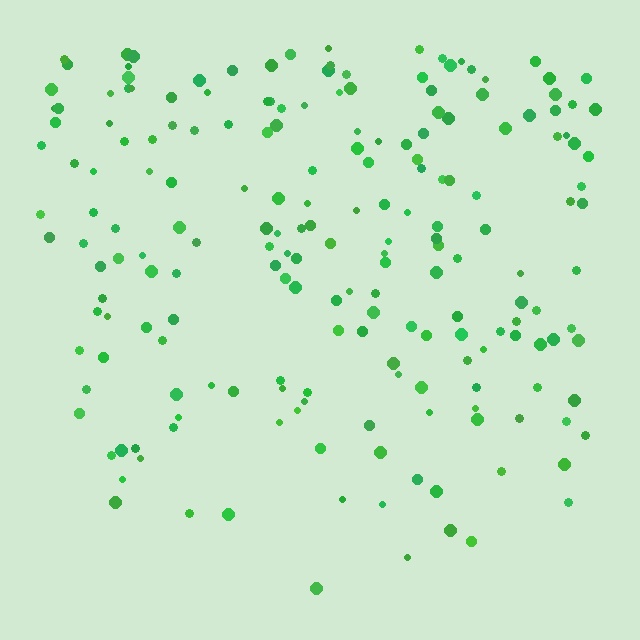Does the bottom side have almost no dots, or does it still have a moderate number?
Still a moderate number, just noticeably fewer than the top.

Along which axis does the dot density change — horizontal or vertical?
Vertical.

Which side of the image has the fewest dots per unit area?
The bottom.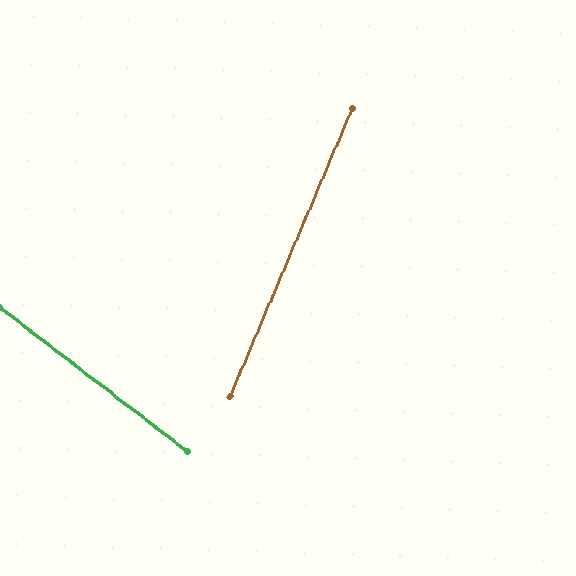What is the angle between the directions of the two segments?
Approximately 75 degrees.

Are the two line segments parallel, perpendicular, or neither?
Neither parallel nor perpendicular — they differ by about 75°.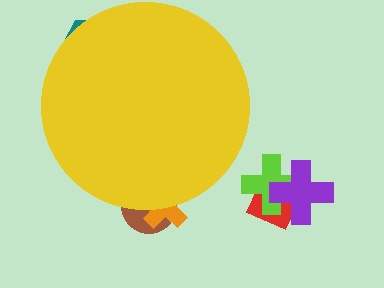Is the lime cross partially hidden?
No, the lime cross is fully visible.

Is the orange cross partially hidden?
Yes, the orange cross is partially hidden behind the yellow circle.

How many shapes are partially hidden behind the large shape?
3 shapes are partially hidden.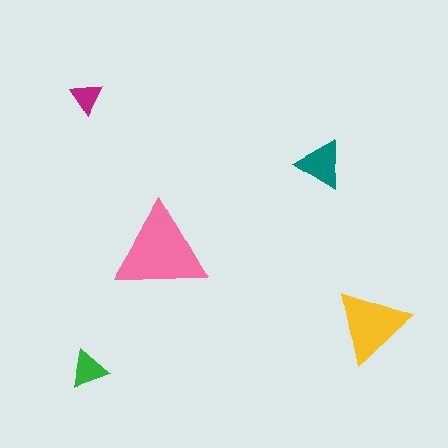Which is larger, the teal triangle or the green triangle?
The teal one.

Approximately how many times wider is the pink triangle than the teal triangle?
About 2 times wider.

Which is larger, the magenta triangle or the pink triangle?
The pink one.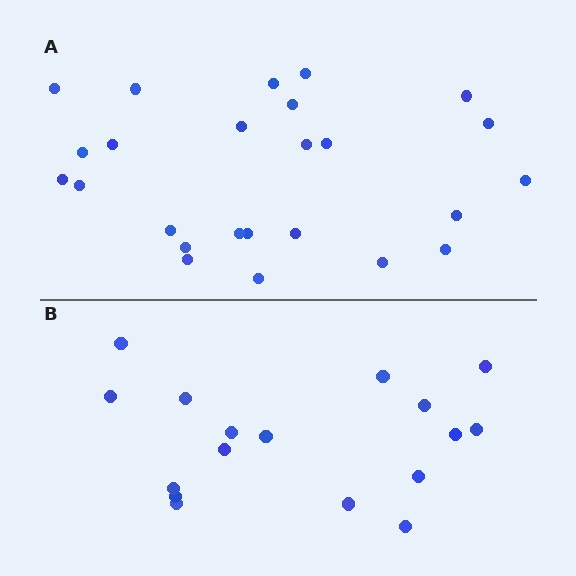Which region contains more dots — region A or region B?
Region A (the top region) has more dots.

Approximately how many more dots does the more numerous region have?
Region A has roughly 8 or so more dots than region B.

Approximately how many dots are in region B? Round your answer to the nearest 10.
About 20 dots. (The exact count is 17, which rounds to 20.)